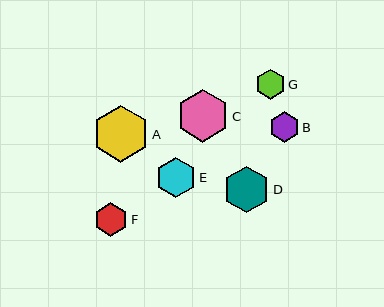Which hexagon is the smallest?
Hexagon G is the smallest with a size of approximately 30 pixels.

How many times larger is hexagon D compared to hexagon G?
Hexagon D is approximately 1.6 times the size of hexagon G.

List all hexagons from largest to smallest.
From largest to smallest: A, C, D, E, F, B, G.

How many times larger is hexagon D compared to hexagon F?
Hexagon D is approximately 1.4 times the size of hexagon F.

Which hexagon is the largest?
Hexagon A is the largest with a size of approximately 57 pixels.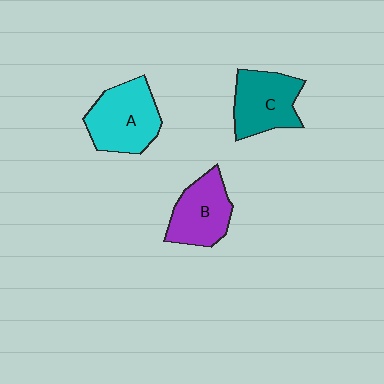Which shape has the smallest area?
Shape B (purple).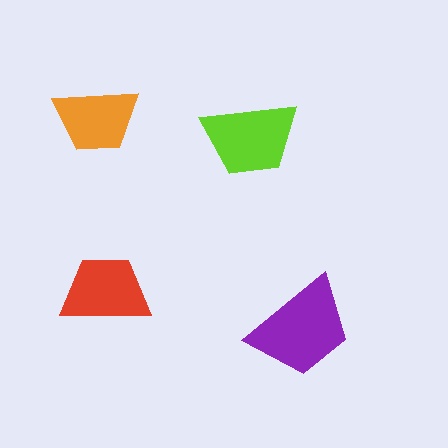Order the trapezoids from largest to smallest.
the purple one, the lime one, the red one, the orange one.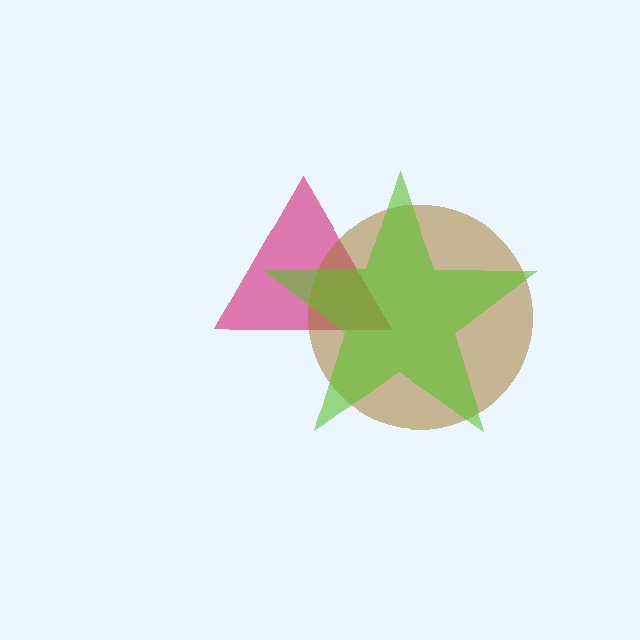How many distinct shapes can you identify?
There are 3 distinct shapes: a magenta triangle, a brown circle, a lime star.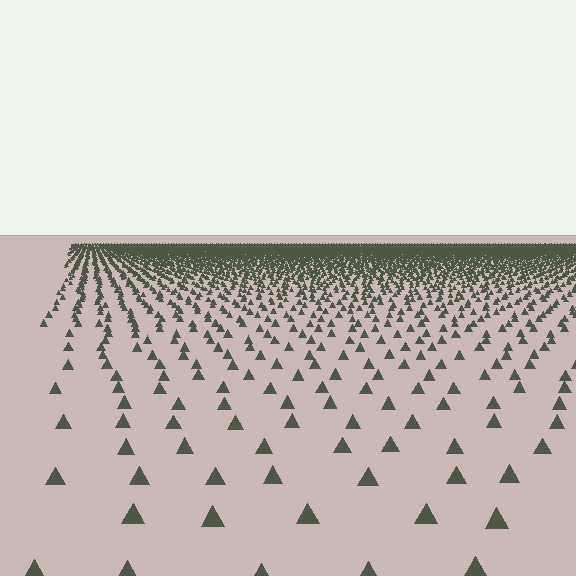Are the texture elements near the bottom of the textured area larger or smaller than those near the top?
Larger. Near the bottom, elements are closer to the viewer and appear at a bigger on-screen size.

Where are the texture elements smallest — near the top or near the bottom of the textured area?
Near the top.